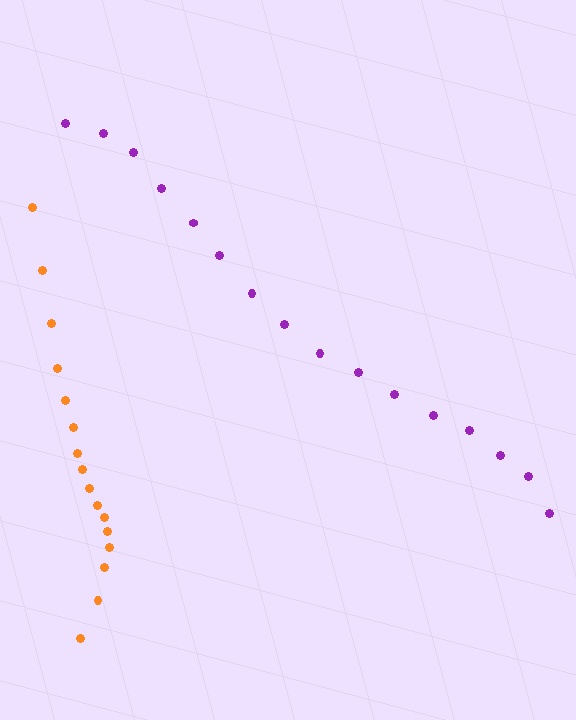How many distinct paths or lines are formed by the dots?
There are 2 distinct paths.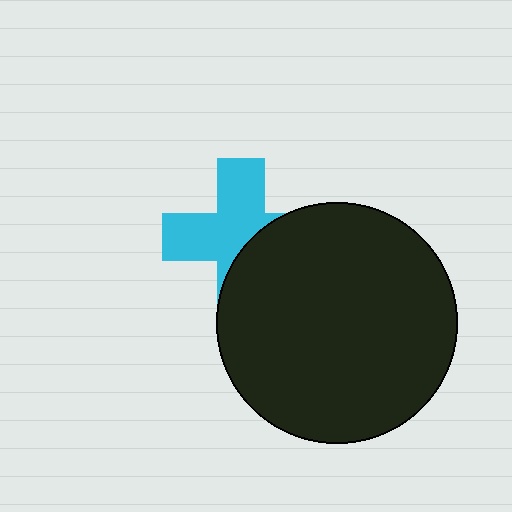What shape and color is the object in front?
The object in front is a black circle.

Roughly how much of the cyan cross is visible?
About half of it is visible (roughly 57%).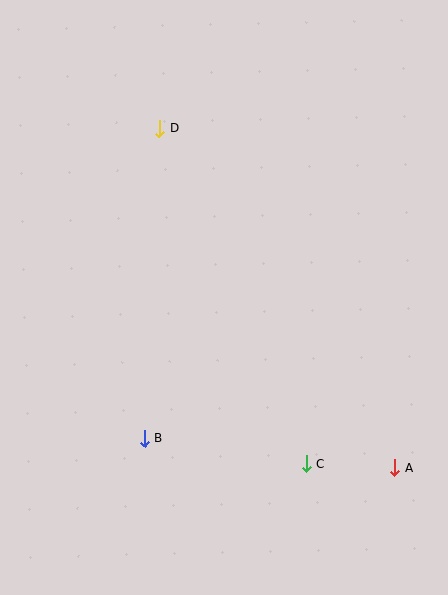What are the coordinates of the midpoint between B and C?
The midpoint between B and C is at (225, 451).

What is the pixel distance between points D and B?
The distance between D and B is 310 pixels.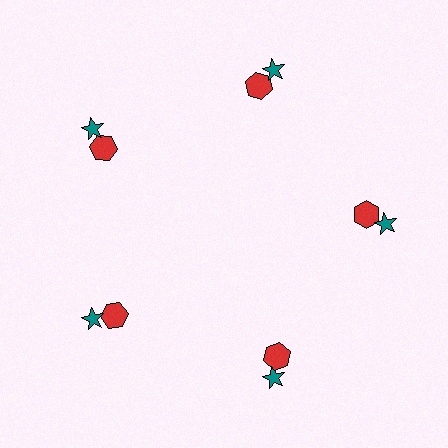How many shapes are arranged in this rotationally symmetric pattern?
There are 10 shapes, arranged in 5 groups of 2.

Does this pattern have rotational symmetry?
Yes, this pattern has 5-fold rotational symmetry. It looks the same after rotating 72 degrees around the center.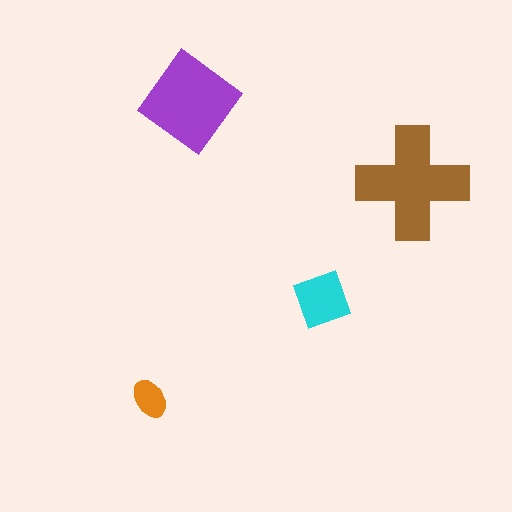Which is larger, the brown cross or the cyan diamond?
The brown cross.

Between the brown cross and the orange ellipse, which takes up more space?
The brown cross.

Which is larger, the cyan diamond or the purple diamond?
The purple diamond.